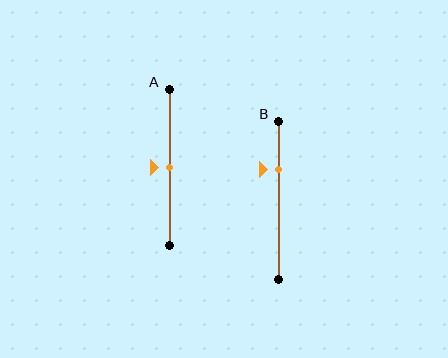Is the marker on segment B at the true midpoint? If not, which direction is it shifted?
No, the marker on segment B is shifted upward by about 20% of the segment length.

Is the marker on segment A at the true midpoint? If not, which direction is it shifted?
Yes, the marker on segment A is at the true midpoint.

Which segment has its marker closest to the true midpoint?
Segment A has its marker closest to the true midpoint.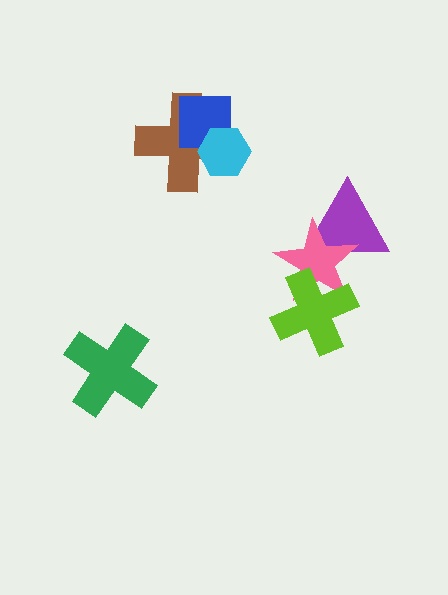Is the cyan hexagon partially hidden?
No, no other shape covers it.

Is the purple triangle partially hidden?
Yes, it is partially covered by another shape.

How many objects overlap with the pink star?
2 objects overlap with the pink star.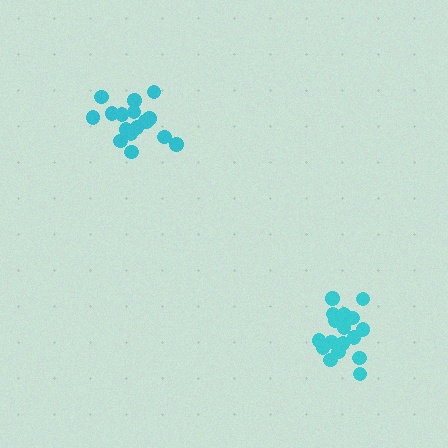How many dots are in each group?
Group 1: 17 dots, Group 2: 18 dots (35 total).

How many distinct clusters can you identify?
There are 2 distinct clusters.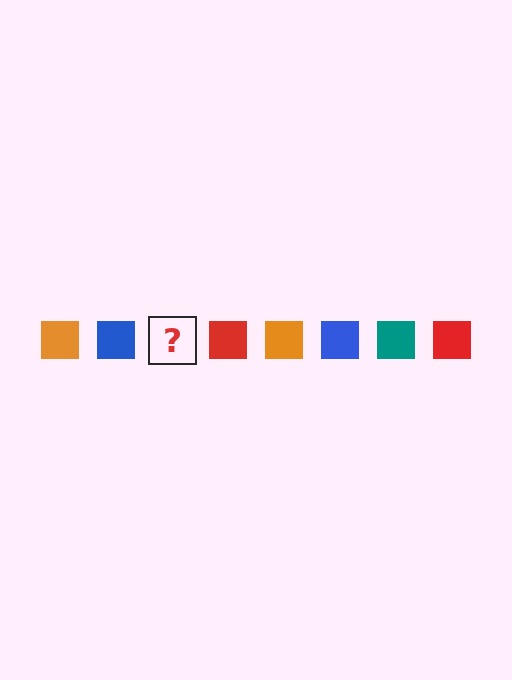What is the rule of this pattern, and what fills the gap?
The rule is that the pattern cycles through orange, blue, teal, red squares. The gap should be filled with a teal square.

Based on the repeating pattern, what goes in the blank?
The blank should be a teal square.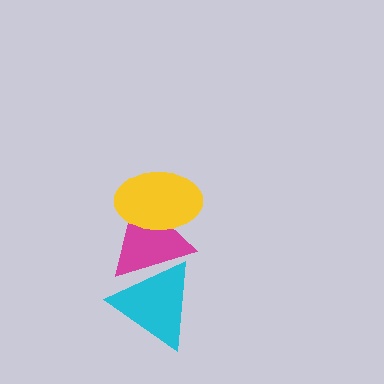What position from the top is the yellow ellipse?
The yellow ellipse is 1st from the top.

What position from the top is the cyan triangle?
The cyan triangle is 3rd from the top.